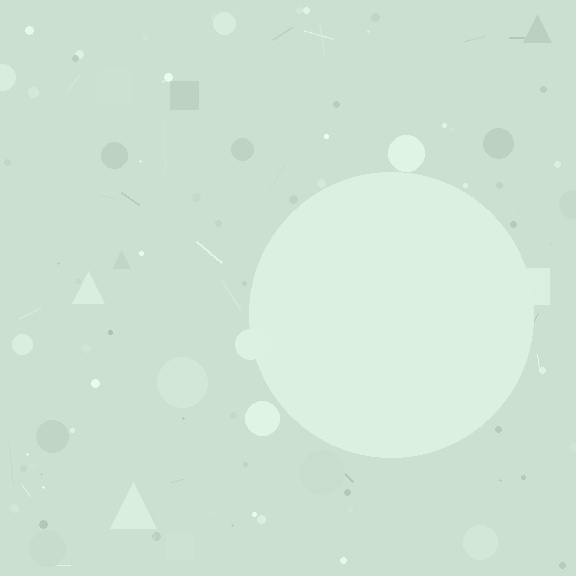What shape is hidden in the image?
A circle is hidden in the image.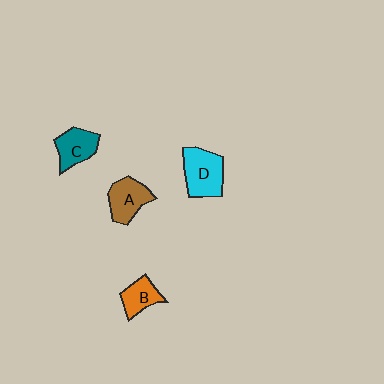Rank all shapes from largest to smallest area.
From largest to smallest: D (cyan), A (brown), C (teal), B (orange).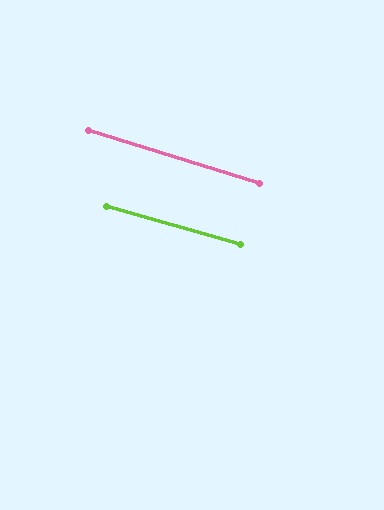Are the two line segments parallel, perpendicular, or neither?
Parallel — their directions differ by only 1.3°.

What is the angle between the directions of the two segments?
Approximately 1 degree.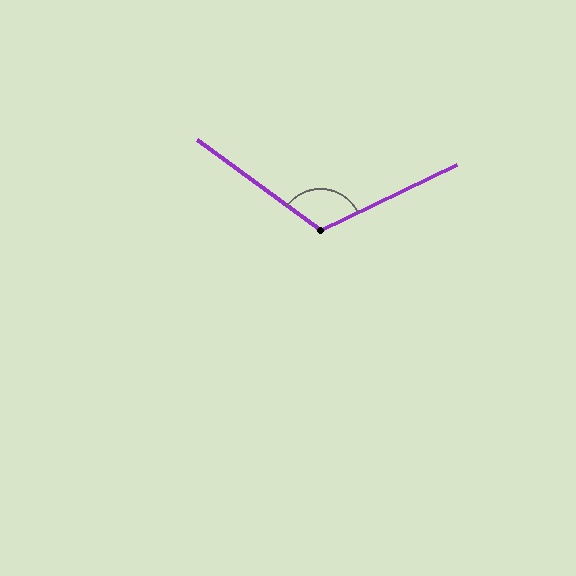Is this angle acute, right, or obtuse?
It is obtuse.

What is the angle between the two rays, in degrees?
Approximately 118 degrees.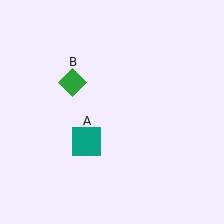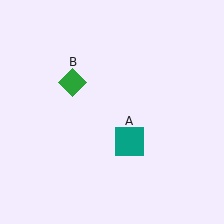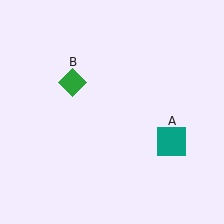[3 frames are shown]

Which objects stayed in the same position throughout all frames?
Green diamond (object B) remained stationary.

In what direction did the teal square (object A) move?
The teal square (object A) moved right.